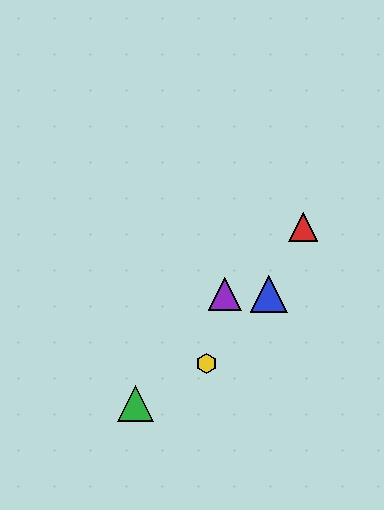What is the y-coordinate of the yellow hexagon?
The yellow hexagon is at y≈364.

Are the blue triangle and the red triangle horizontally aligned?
No, the blue triangle is at y≈294 and the red triangle is at y≈227.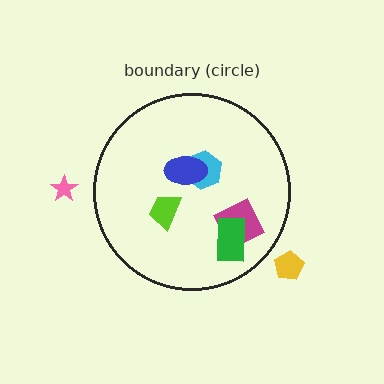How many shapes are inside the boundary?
5 inside, 2 outside.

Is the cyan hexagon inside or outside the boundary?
Inside.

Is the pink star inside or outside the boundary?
Outside.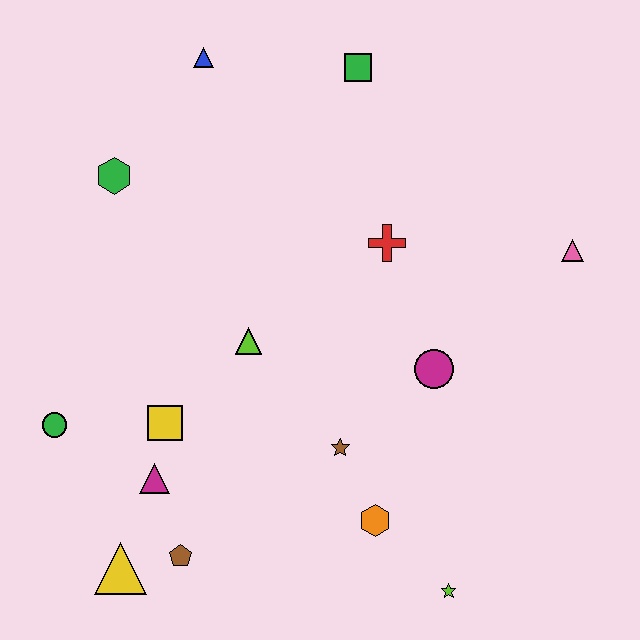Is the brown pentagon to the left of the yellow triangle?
No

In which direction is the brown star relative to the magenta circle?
The brown star is to the left of the magenta circle.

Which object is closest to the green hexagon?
The blue triangle is closest to the green hexagon.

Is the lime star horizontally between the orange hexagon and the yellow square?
No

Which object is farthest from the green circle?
The pink triangle is farthest from the green circle.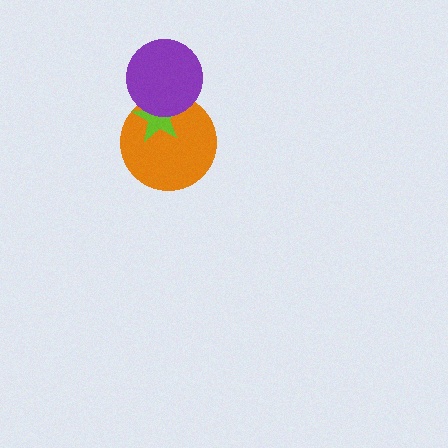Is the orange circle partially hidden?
Yes, it is partially covered by another shape.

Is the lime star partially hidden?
Yes, it is partially covered by another shape.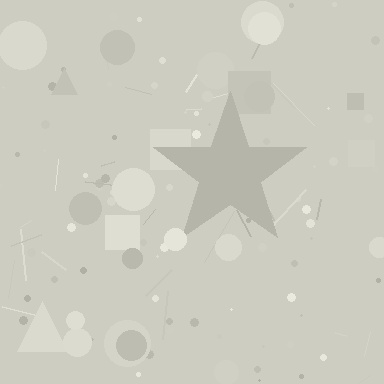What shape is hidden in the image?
A star is hidden in the image.